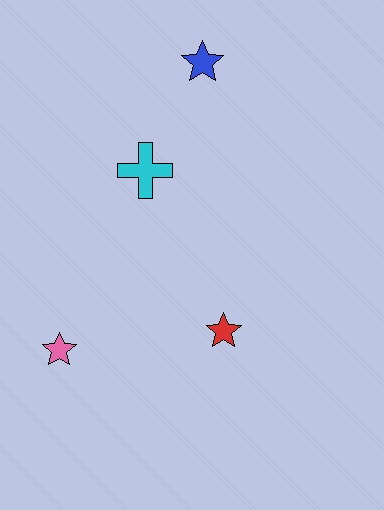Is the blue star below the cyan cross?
No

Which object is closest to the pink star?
The red star is closest to the pink star.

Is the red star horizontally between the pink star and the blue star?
No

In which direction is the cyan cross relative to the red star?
The cyan cross is above the red star.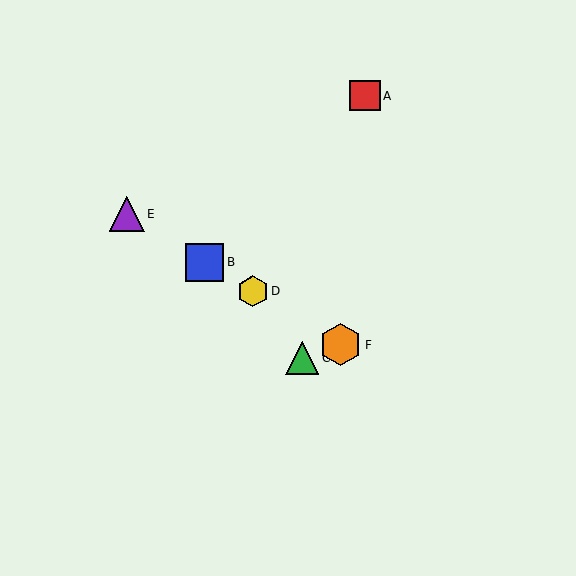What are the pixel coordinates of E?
Object E is at (127, 214).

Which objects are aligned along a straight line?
Objects B, D, E, F are aligned along a straight line.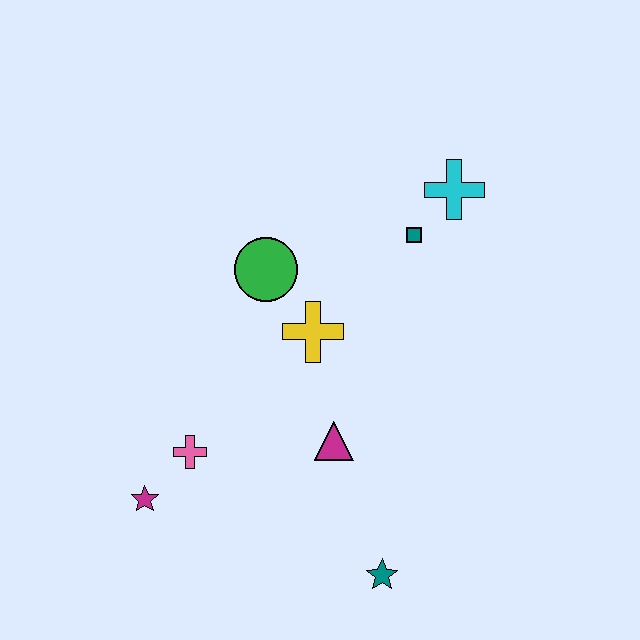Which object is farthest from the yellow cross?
The teal star is farthest from the yellow cross.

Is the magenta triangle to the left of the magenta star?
No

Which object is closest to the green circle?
The yellow cross is closest to the green circle.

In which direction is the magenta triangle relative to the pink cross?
The magenta triangle is to the right of the pink cross.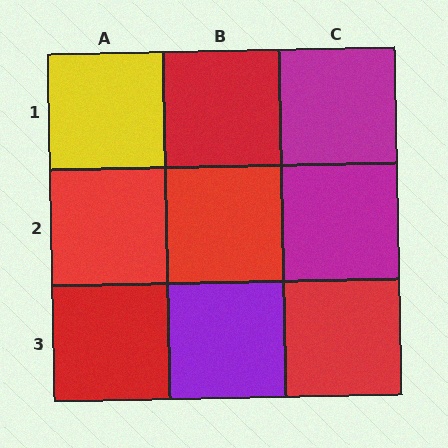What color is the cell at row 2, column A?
Red.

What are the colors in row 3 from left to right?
Red, purple, red.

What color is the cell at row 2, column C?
Magenta.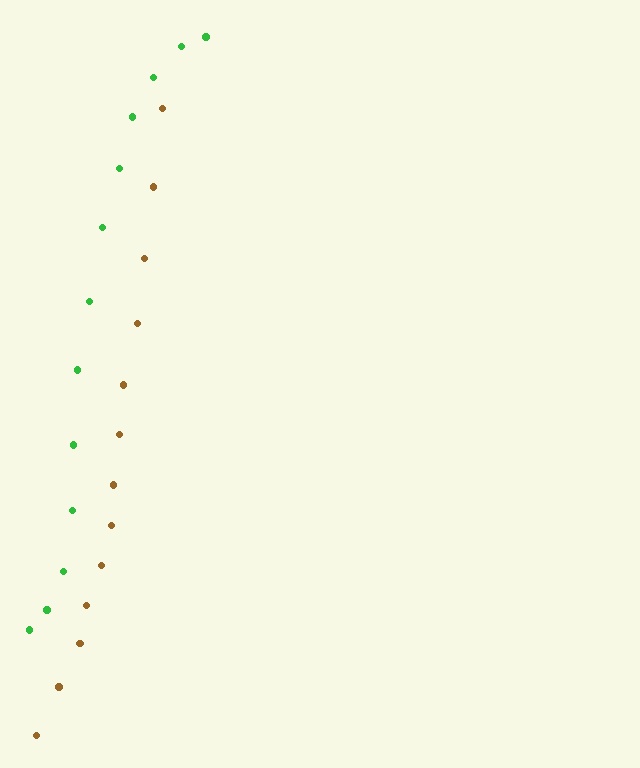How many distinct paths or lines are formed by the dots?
There are 2 distinct paths.